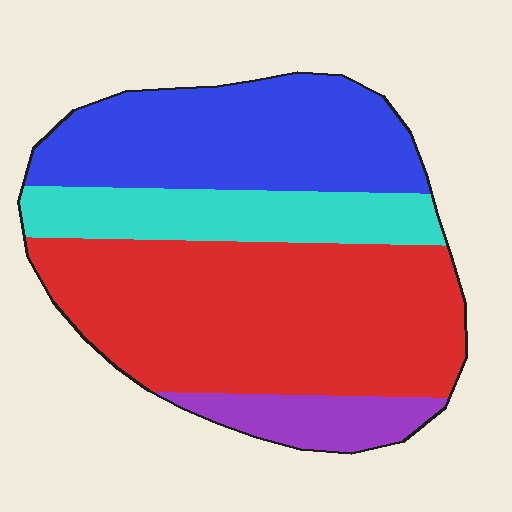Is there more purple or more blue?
Blue.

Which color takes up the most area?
Red, at roughly 45%.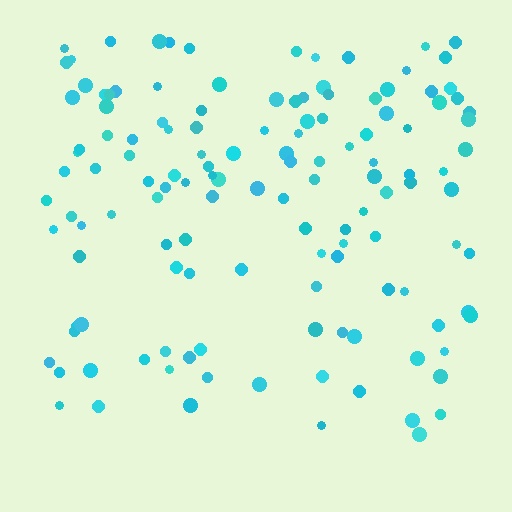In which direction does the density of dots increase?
From bottom to top, with the top side densest.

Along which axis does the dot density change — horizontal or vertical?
Vertical.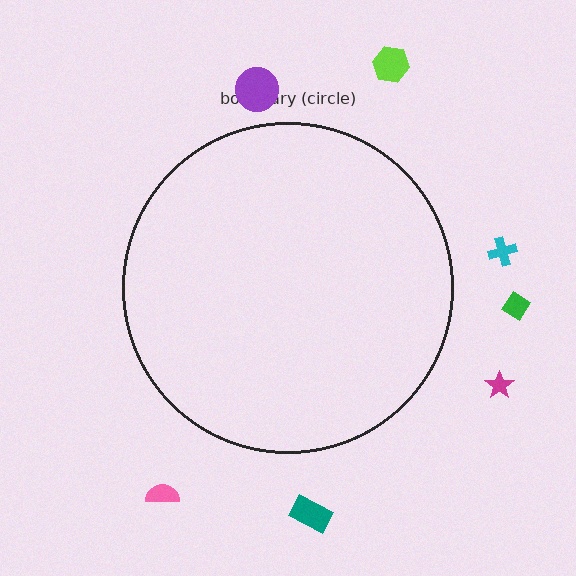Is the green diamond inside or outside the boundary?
Outside.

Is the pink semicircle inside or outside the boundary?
Outside.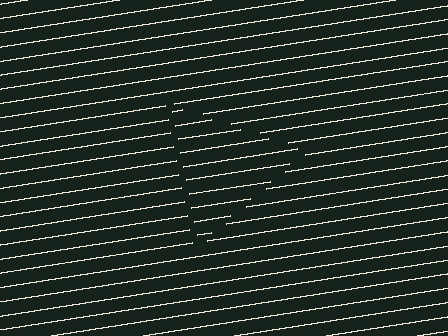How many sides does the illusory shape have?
3 sides — the line-ends trace a triangle.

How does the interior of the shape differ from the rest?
The interior of the shape contains the same grating, shifted by half a period — the contour is defined by the phase discontinuity where line-ends from the inner and outer gratings abut.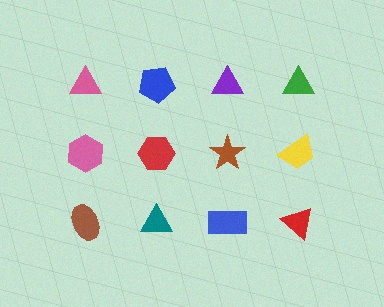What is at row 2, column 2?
A red hexagon.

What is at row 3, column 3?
A blue rectangle.